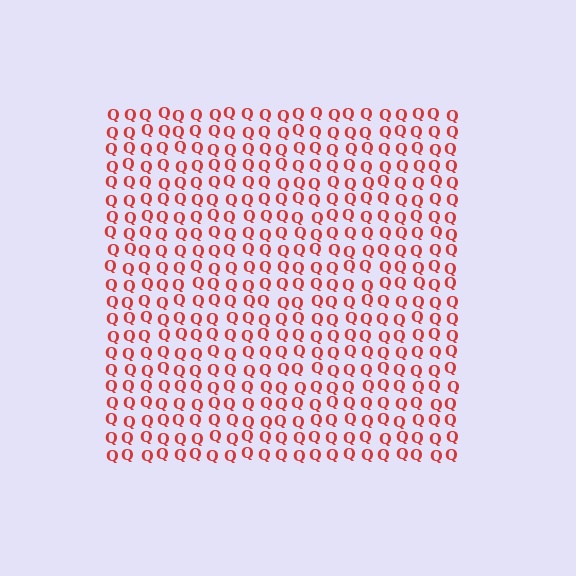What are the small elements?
The small elements are letter Q's.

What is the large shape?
The large shape is a square.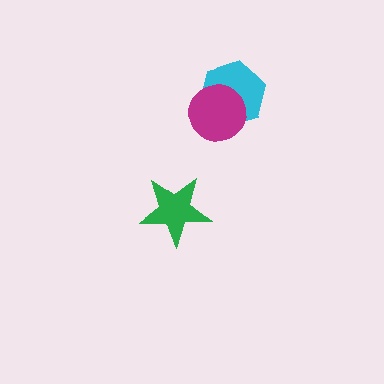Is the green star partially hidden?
No, no other shape covers it.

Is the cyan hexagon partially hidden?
Yes, it is partially covered by another shape.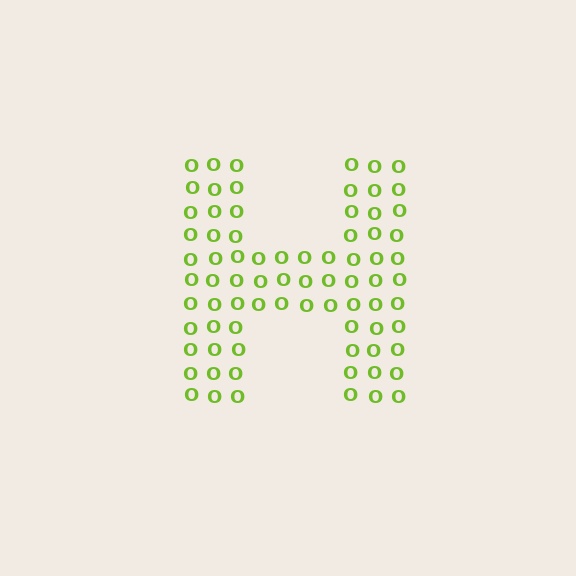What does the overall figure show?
The overall figure shows the letter H.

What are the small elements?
The small elements are letter O's.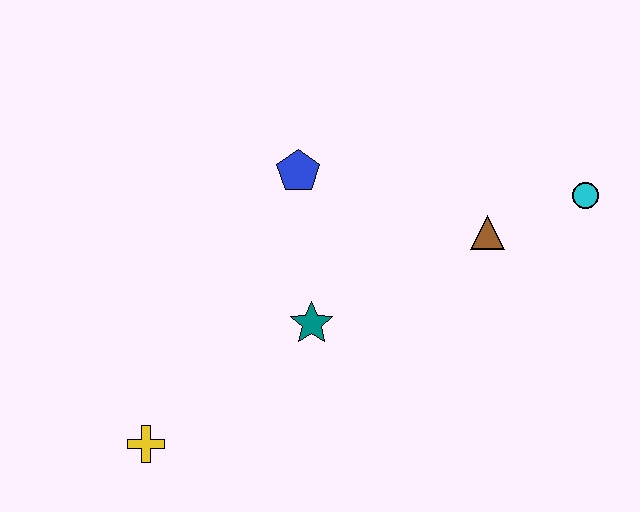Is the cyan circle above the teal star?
Yes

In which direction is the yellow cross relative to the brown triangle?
The yellow cross is to the left of the brown triangle.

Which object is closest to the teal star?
The blue pentagon is closest to the teal star.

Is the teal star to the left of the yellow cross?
No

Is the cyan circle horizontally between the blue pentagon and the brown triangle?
No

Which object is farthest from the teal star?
The cyan circle is farthest from the teal star.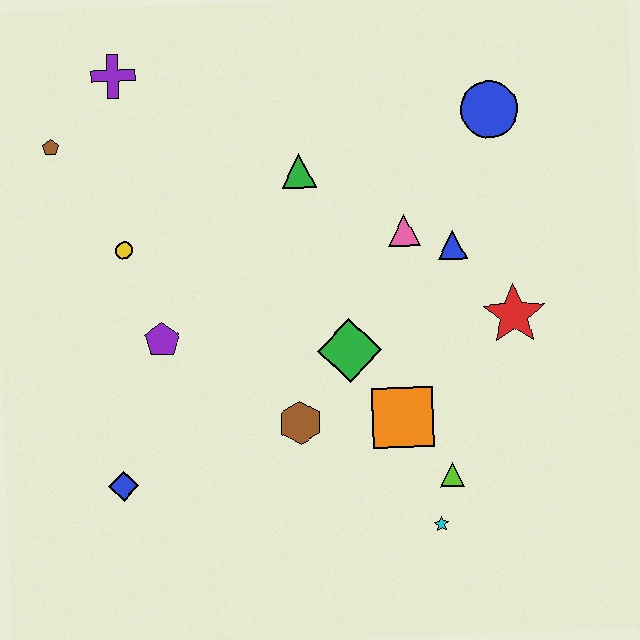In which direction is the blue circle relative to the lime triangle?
The blue circle is above the lime triangle.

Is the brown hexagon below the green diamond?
Yes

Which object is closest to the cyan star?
The lime triangle is closest to the cyan star.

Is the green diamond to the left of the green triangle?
No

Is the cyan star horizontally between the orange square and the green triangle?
No